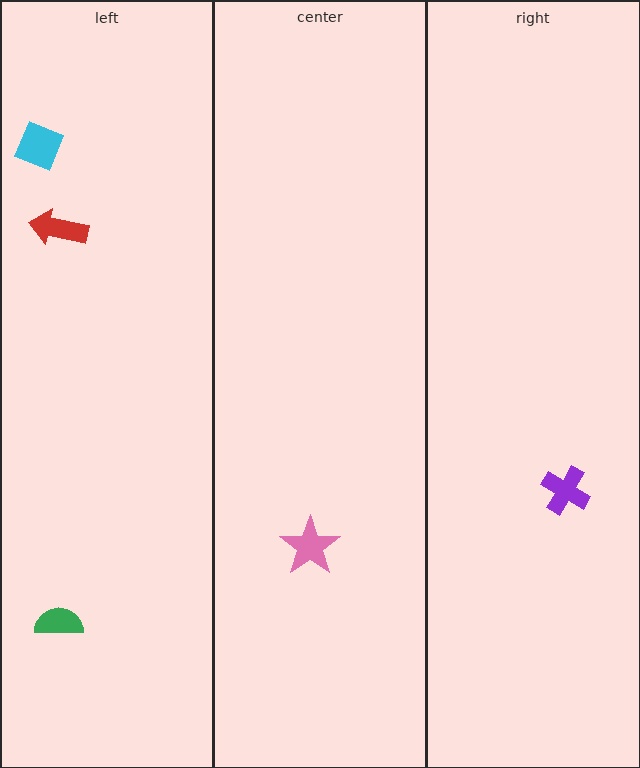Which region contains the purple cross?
The right region.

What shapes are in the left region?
The green semicircle, the cyan diamond, the red arrow.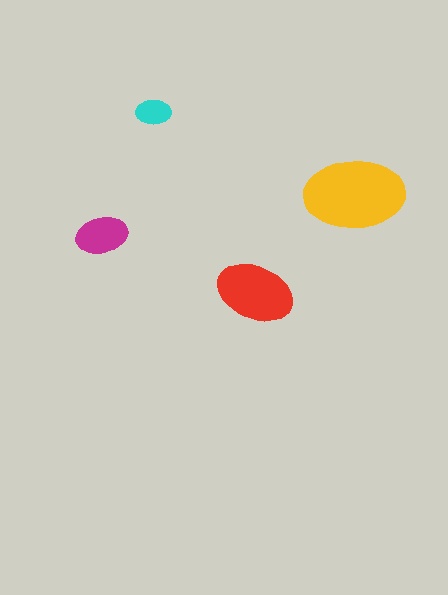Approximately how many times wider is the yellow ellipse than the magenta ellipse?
About 2 times wider.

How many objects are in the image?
There are 4 objects in the image.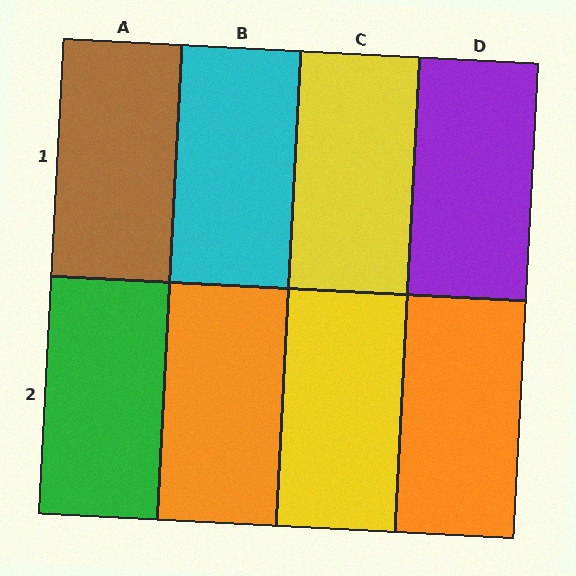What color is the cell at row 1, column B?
Cyan.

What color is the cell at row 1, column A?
Brown.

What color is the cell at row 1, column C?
Yellow.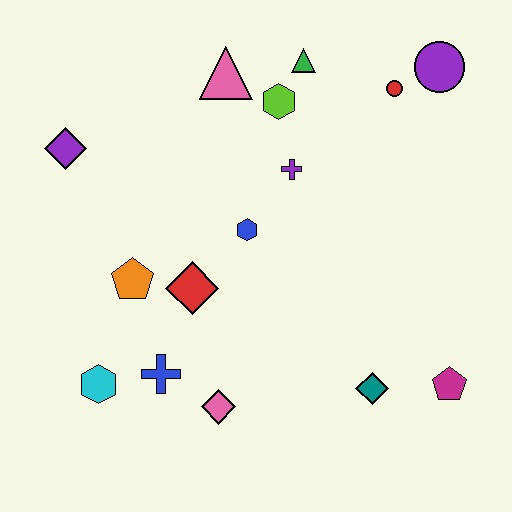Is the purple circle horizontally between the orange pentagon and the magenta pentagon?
Yes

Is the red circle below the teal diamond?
No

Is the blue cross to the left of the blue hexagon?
Yes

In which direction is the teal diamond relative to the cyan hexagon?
The teal diamond is to the right of the cyan hexagon.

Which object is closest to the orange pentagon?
The red diamond is closest to the orange pentagon.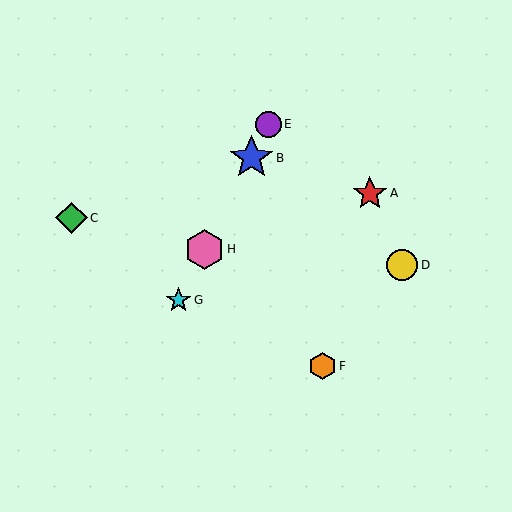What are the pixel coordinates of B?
Object B is at (252, 158).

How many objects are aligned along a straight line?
4 objects (B, E, G, H) are aligned along a straight line.